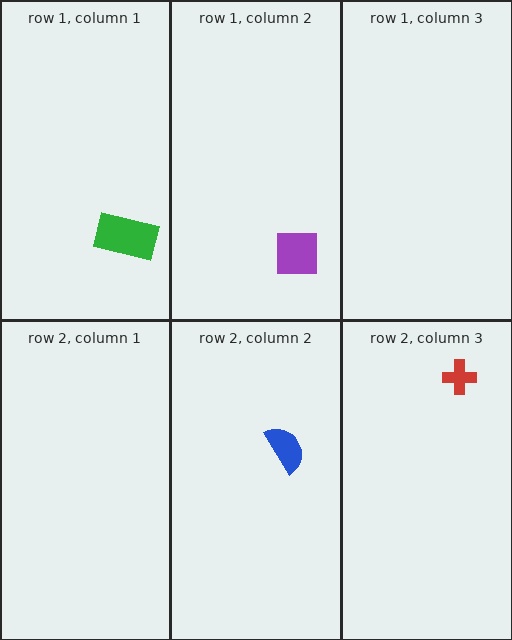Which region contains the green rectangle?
The row 1, column 1 region.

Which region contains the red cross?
The row 2, column 3 region.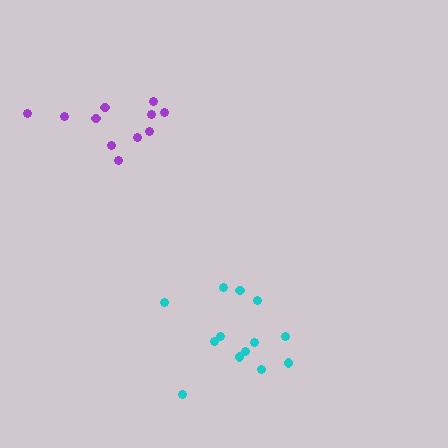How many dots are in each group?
Group 1: 13 dots, Group 2: 11 dots (24 total).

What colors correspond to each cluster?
The clusters are colored: cyan, purple.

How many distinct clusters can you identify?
There are 2 distinct clusters.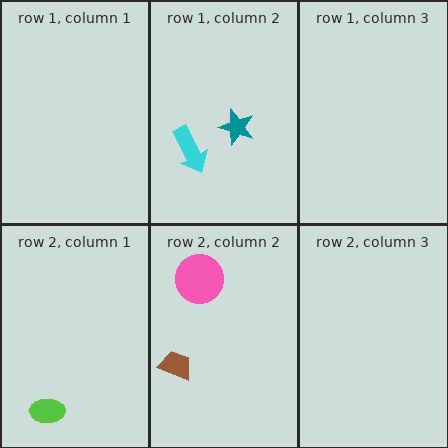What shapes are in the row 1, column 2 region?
The teal star, the cyan arrow.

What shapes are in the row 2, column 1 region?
The lime ellipse.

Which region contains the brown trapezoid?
The row 2, column 2 region.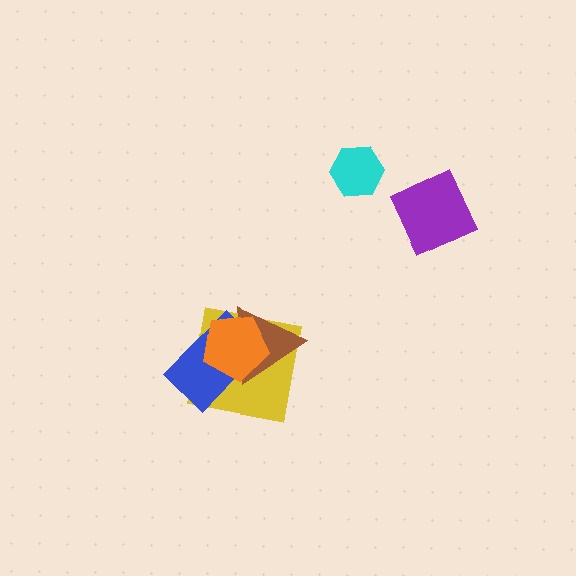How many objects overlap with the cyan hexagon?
0 objects overlap with the cyan hexagon.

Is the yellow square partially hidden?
Yes, it is partially covered by another shape.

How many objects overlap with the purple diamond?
0 objects overlap with the purple diamond.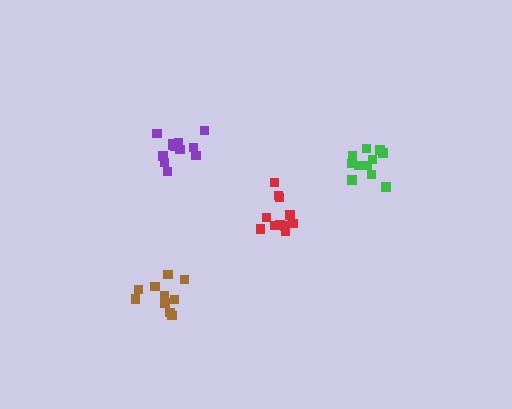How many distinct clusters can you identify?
There are 4 distinct clusters.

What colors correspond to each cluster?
The clusters are colored: purple, red, green, brown.